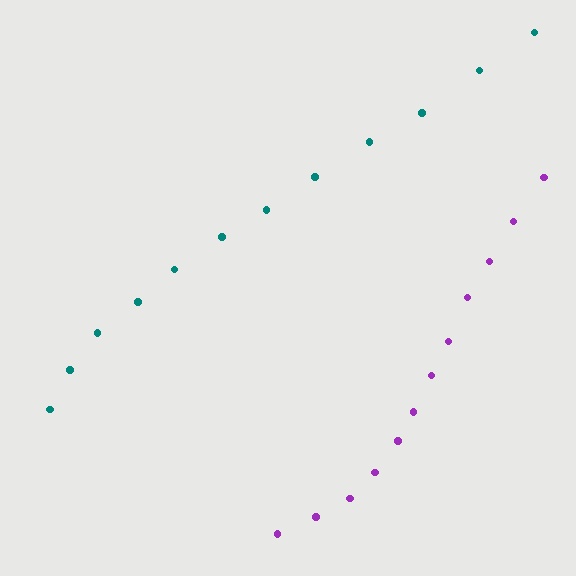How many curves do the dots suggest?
There are 2 distinct paths.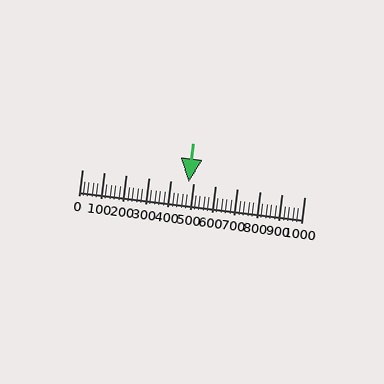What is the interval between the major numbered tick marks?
The major tick marks are spaced 100 units apart.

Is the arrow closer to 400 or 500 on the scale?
The arrow is closer to 500.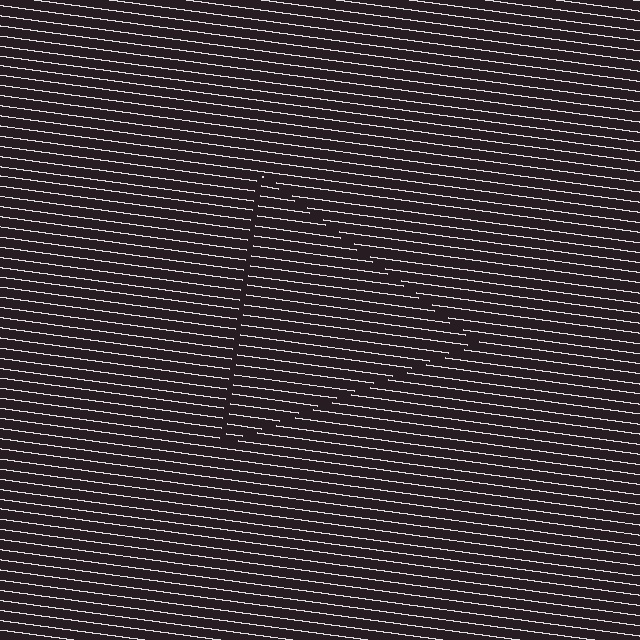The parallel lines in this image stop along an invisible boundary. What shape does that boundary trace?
An illusory triangle. The interior of the shape contains the same grating, shifted by half a period — the contour is defined by the phase discontinuity where line-ends from the inner and outer gratings abut.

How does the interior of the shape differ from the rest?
The interior of the shape contains the same grating, shifted by half a period — the contour is defined by the phase discontinuity where line-ends from the inner and outer gratings abut.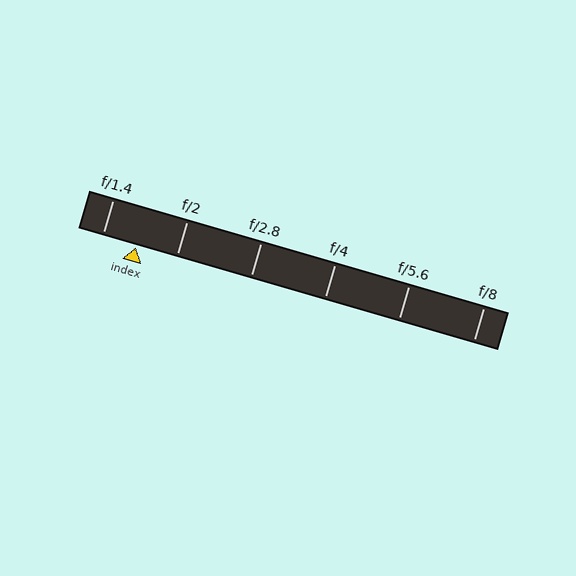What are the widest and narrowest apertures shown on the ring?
The widest aperture shown is f/1.4 and the narrowest is f/8.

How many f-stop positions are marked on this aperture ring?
There are 6 f-stop positions marked.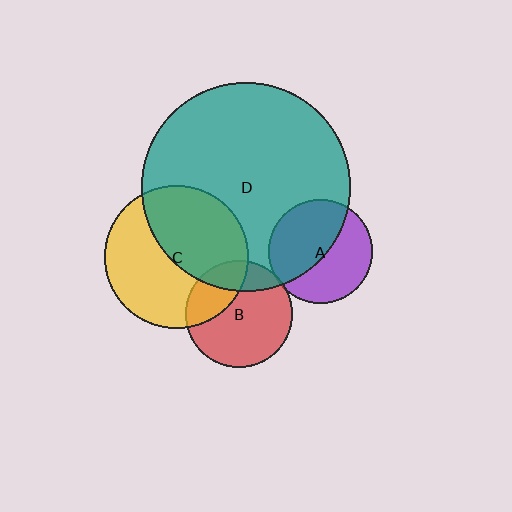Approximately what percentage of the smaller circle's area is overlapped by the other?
Approximately 20%.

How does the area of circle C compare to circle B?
Approximately 1.8 times.